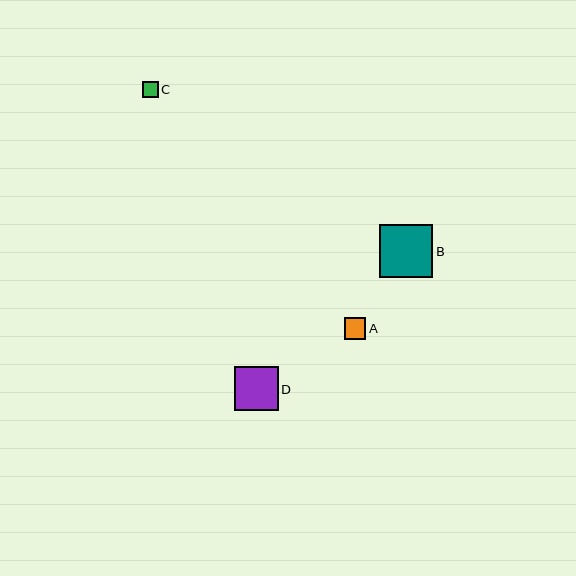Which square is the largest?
Square B is the largest with a size of approximately 54 pixels.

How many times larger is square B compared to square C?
Square B is approximately 3.5 times the size of square C.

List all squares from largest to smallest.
From largest to smallest: B, D, A, C.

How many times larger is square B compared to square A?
Square B is approximately 2.5 times the size of square A.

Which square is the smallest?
Square C is the smallest with a size of approximately 16 pixels.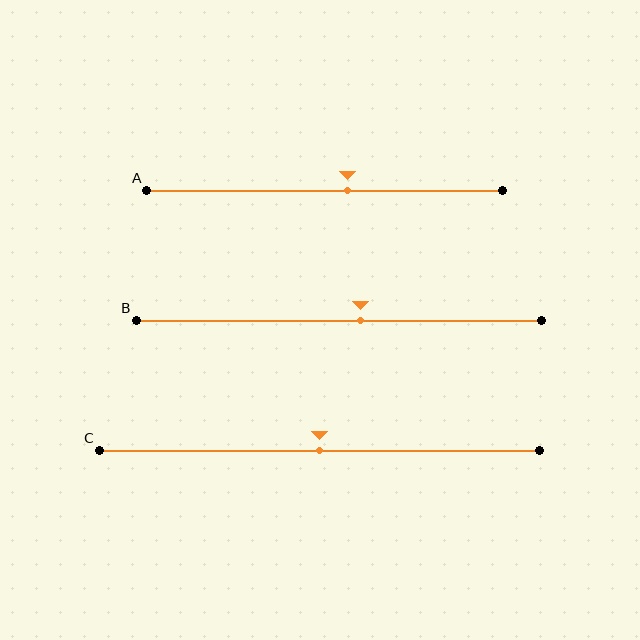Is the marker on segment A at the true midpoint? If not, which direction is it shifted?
No, the marker on segment A is shifted to the right by about 6% of the segment length.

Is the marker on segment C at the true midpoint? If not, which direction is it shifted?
Yes, the marker on segment C is at the true midpoint.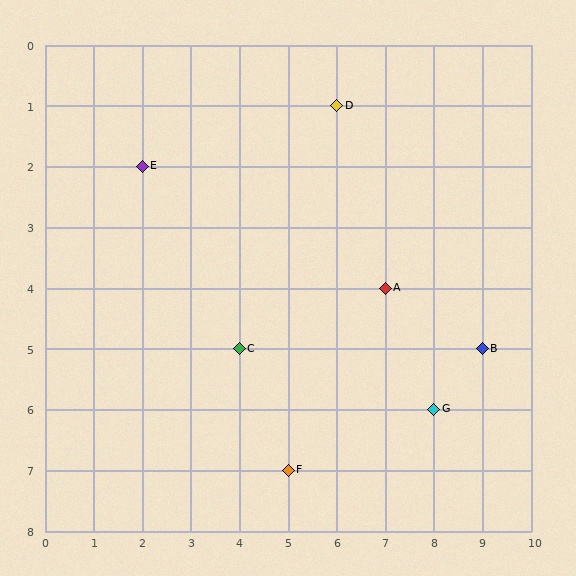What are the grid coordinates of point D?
Point D is at grid coordinates (6, 1).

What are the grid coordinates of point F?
Point F is at grid coordinates (5, 7).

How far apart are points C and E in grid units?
Points C and E are 2 columns and 3 rows apart (about 3.6 grid units diagonally).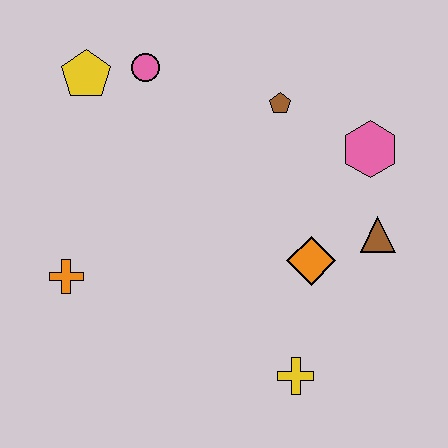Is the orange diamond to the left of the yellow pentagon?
No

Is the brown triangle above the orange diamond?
Yes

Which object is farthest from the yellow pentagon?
The yellow cross is farthest from the yellow pentagon.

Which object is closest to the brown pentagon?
The pink hexagon is closest to the brown pentagon.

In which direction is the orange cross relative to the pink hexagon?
The orange cross is to the left of the pink hexagon.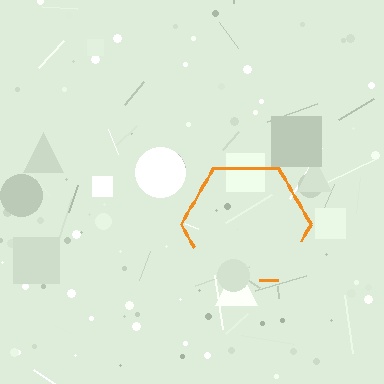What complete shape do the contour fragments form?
The contour fragments form a hexagon.